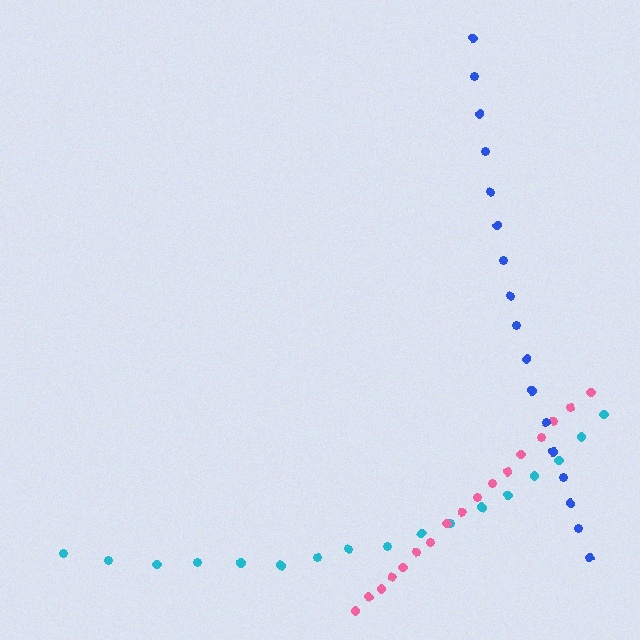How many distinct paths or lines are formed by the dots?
There are 3 distinct paths.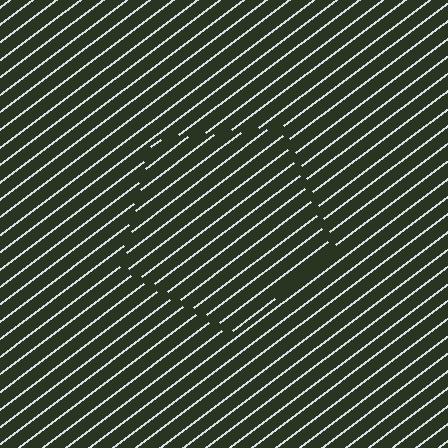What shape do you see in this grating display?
An illusory pentagon. The interior of the shape contains the same grating, shifted by half a period — the contour is defined by the phase discontinuity where line-ends from the inner and outer gratings abut.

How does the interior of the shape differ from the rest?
The interior of the shape contains the same grating, shifted by half a period — the contour is defined by the phase discontinuity where line-ends from the inner and outer gratings abut.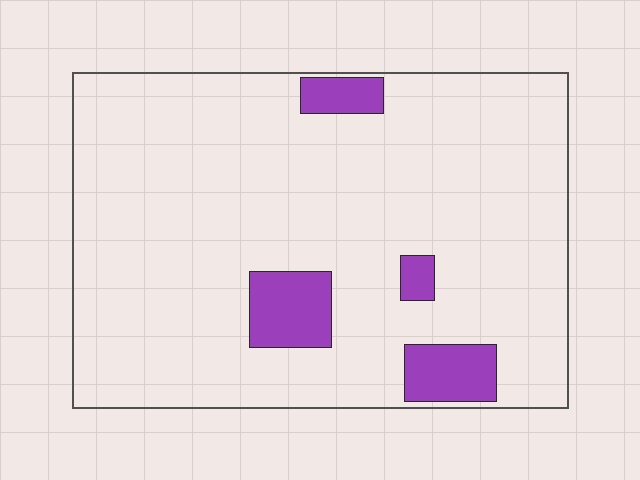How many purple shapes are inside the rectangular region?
4.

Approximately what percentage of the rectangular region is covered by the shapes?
Approximately 10%.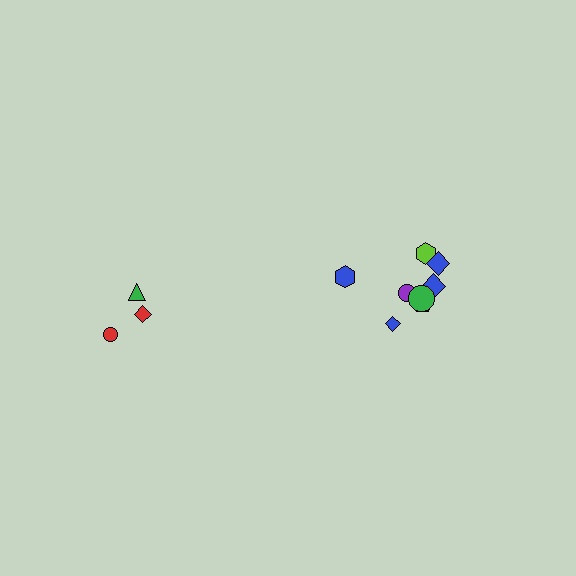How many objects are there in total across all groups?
There are 11 objects.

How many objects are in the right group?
There are 8 objects.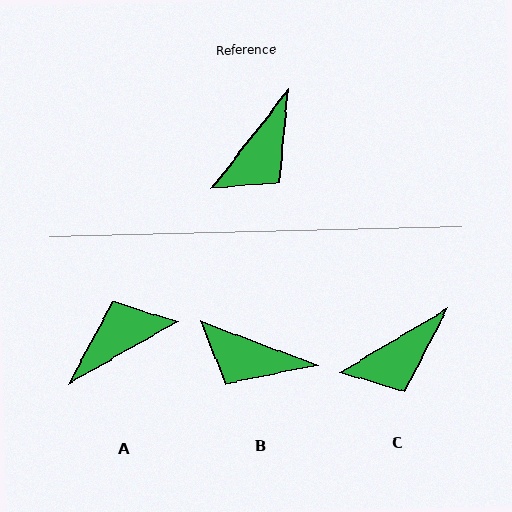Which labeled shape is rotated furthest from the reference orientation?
A, about 158 degrees away.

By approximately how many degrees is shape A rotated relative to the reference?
Approximately 158 degrees counter-clockwise.